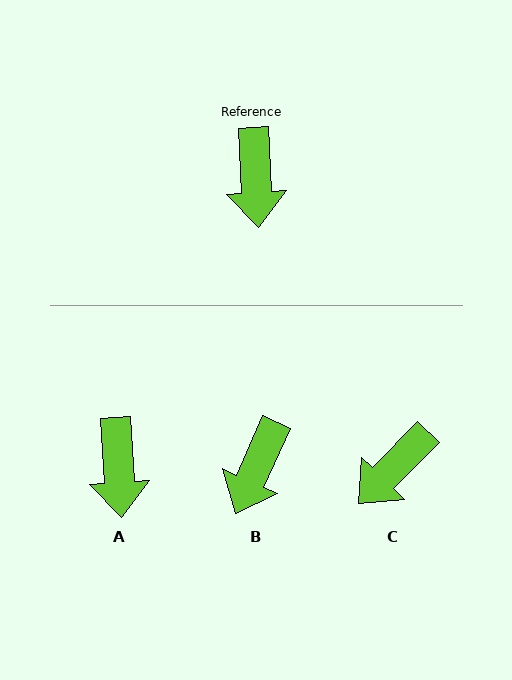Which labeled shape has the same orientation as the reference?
A.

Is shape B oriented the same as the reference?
No, it is off by about 28 degrees.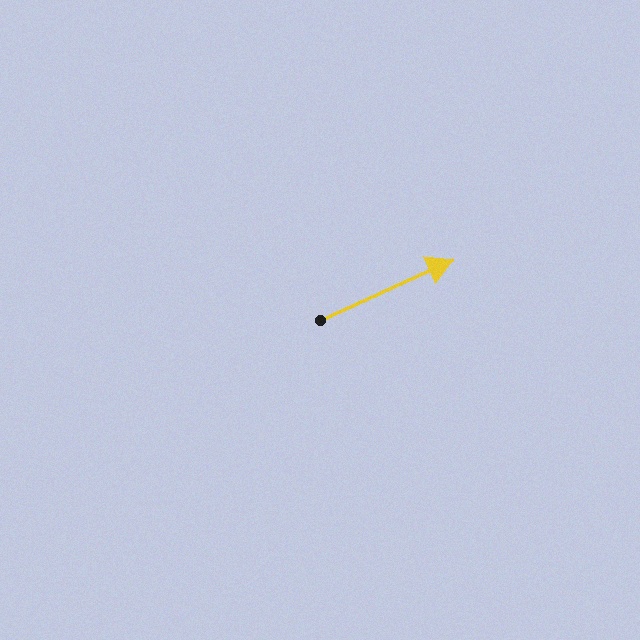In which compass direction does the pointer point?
Northeast.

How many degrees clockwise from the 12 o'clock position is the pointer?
Approximately 66 degrees.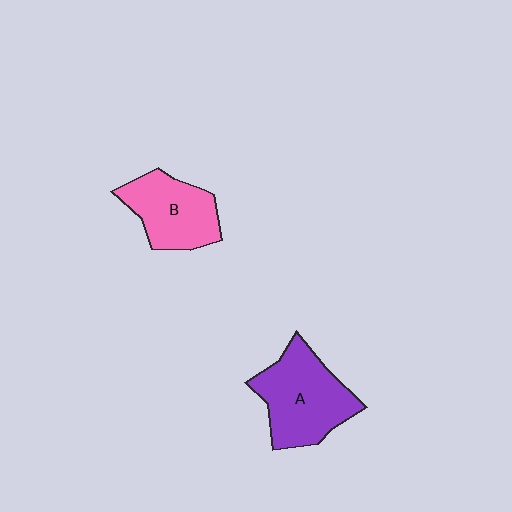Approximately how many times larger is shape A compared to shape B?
Approximately 1.3 times.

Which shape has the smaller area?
Shape B (pink).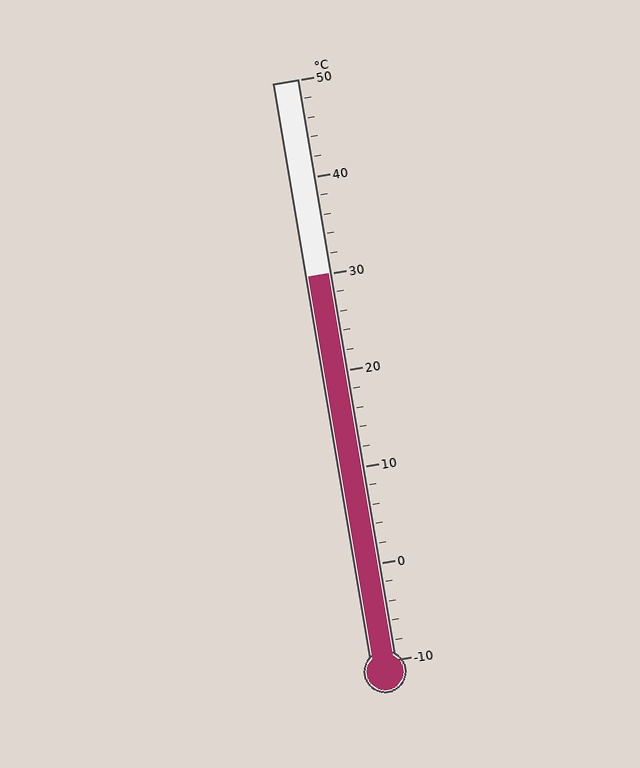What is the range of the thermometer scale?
The thermometer scale ranges from -10°C to 50°C.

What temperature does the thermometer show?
The thermometer shows approximately 30°C.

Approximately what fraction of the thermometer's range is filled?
The thermometer is filled to approximately 65% of its range.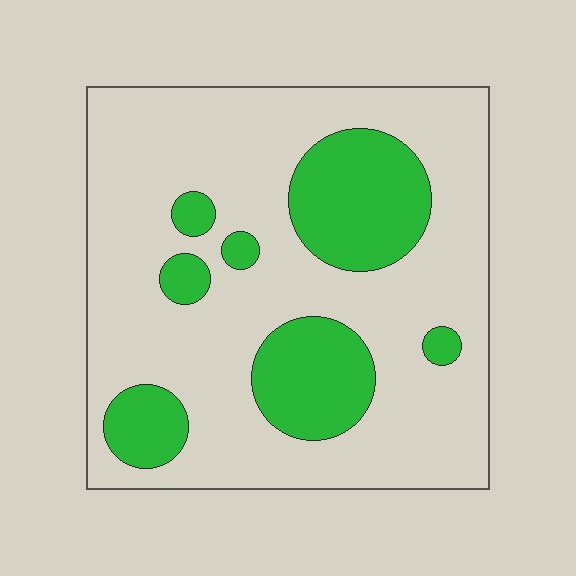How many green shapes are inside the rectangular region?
7.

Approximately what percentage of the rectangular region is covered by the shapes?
Approximately 25%.